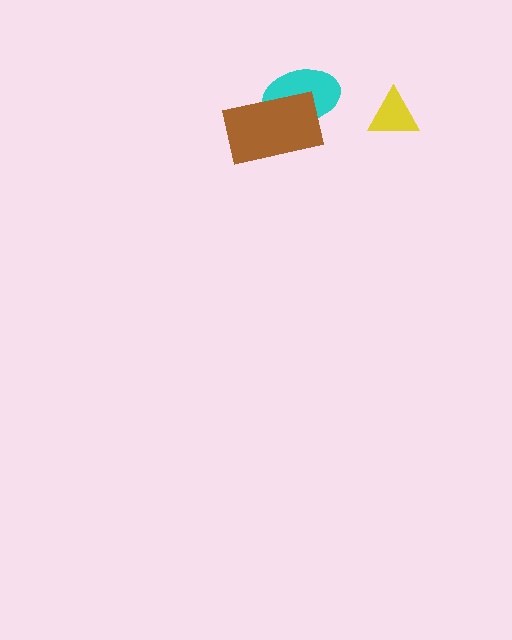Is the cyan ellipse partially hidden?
Yes, it is partially covered by another shape.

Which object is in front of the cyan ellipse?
The brown rectangle is in front of the cyan ellipse.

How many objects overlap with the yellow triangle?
0 objects overlap with the yellow triangle.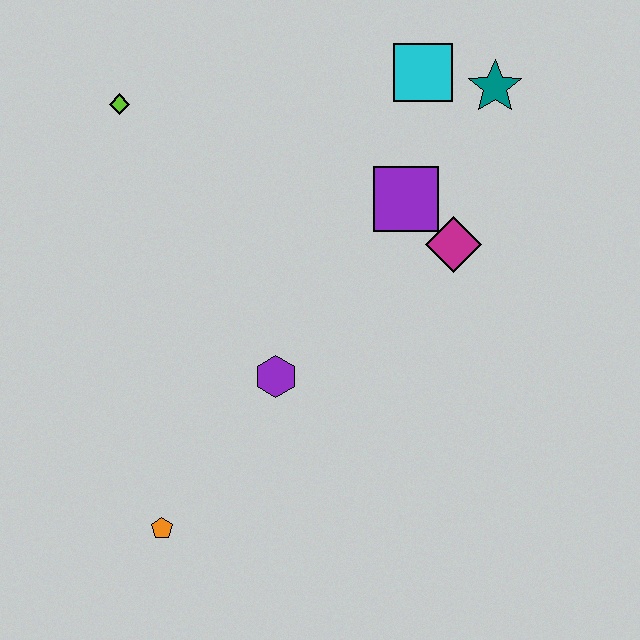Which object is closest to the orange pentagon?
The purple hexagon is closest to the orange pentagon.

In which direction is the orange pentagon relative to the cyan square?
The orange pentagon is below the cyan square.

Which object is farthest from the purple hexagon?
The teal star is farthest from the purple hexagon.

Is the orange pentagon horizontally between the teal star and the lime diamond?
Yes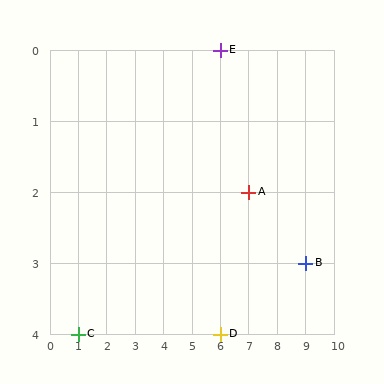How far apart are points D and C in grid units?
Points D and C are 5 columns apart.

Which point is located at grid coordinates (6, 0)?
Point E is at (6, 0).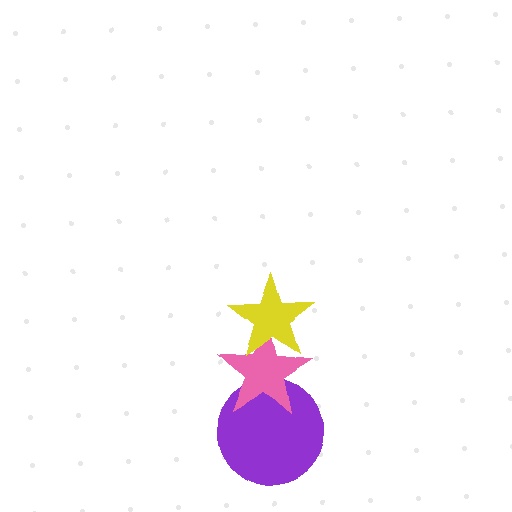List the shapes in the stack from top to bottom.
From top to bottom: the yellow star, the pink star, the purple circle.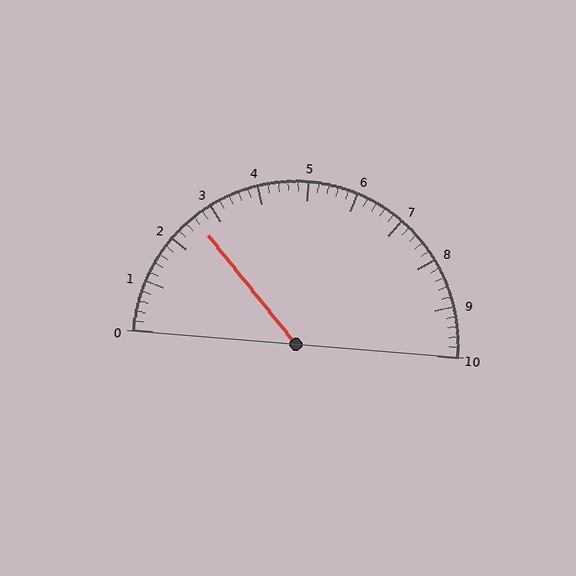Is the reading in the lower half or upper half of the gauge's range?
The reading is in the lower half of the range (0 to 10).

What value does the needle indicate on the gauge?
The needle indicates approximately 2.6.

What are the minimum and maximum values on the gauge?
The gauge ranges from 0 to 10.